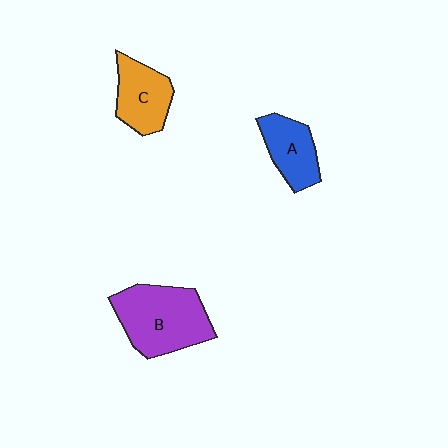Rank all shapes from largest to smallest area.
From largest to smallest: B (purple), C (orange), A (blue).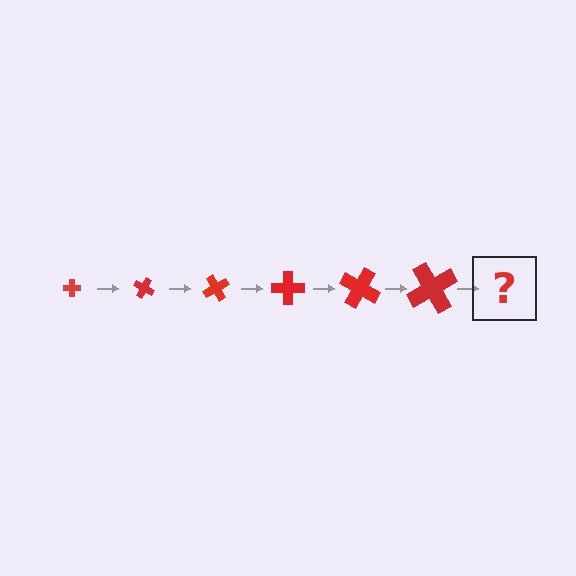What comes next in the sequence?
The next element should be a cross, larger than the previous one and rotated 180 degrees from the start.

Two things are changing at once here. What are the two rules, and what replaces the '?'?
The two rules are that the cross grows larger each step and it rotates 30 degrees each step. The '?' should be a cross, larger than the previous one and rotated 180 degrees from the start.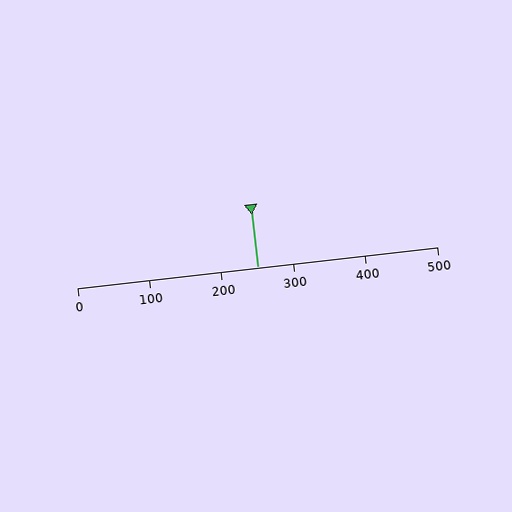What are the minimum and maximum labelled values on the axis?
The axis runs from 0 to 500.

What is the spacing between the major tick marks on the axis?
The major ticks are spaced 100 apart.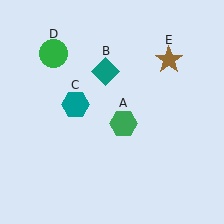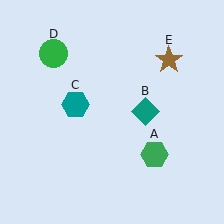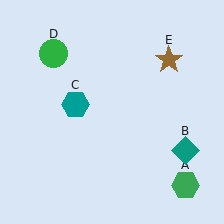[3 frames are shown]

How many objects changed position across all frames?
2 objects changed position: green hexagon (object A), teal diamond (object B).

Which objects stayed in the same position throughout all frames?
Teal hexagon (object C) and green circle (object D) and brown star (object E) remained stationary.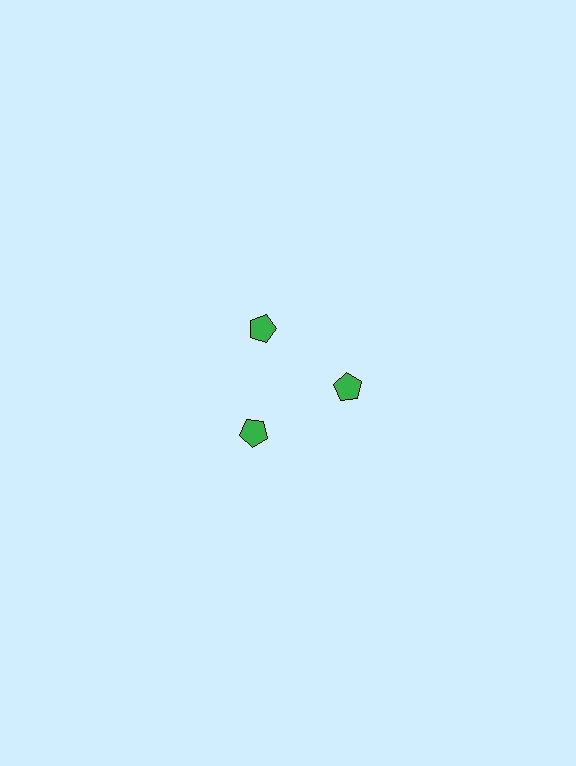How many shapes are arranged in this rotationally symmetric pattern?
There are 3 shapes, arranged in 3 groups of 1.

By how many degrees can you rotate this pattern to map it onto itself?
The pattern maps onto itself every 120 degrees of rotation.